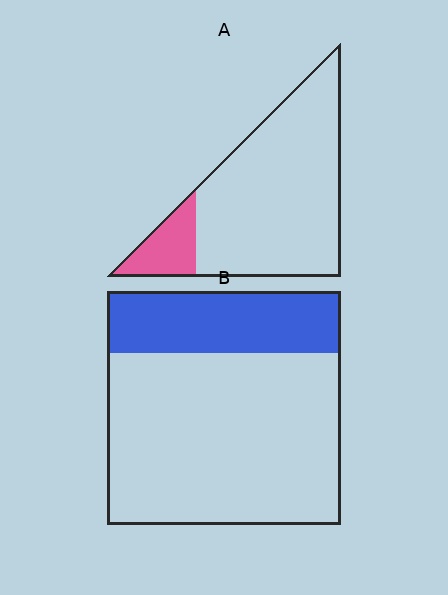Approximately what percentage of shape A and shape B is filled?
A is approximately 15% and B is approximately 25%.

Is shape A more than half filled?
No.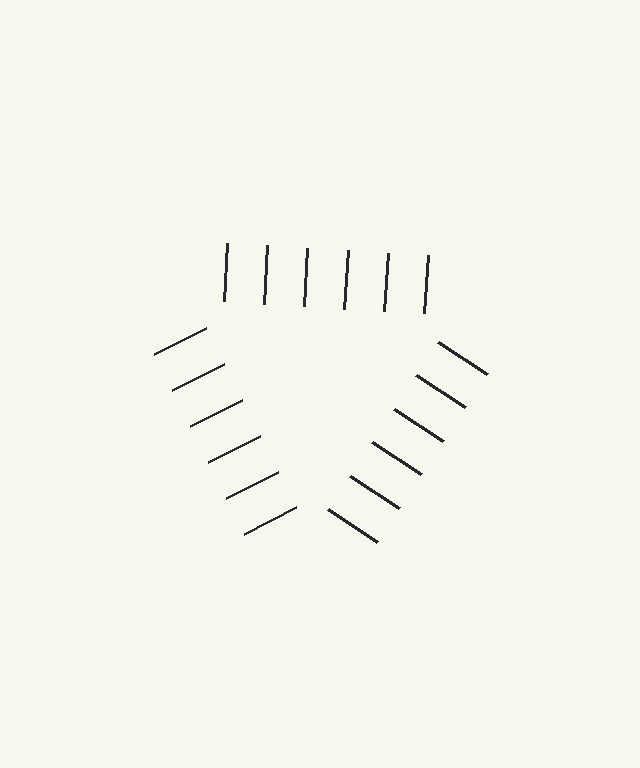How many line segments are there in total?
18 — 6 along each of the 3 edges.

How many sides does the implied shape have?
3 sides — the line-ends trace a triangle.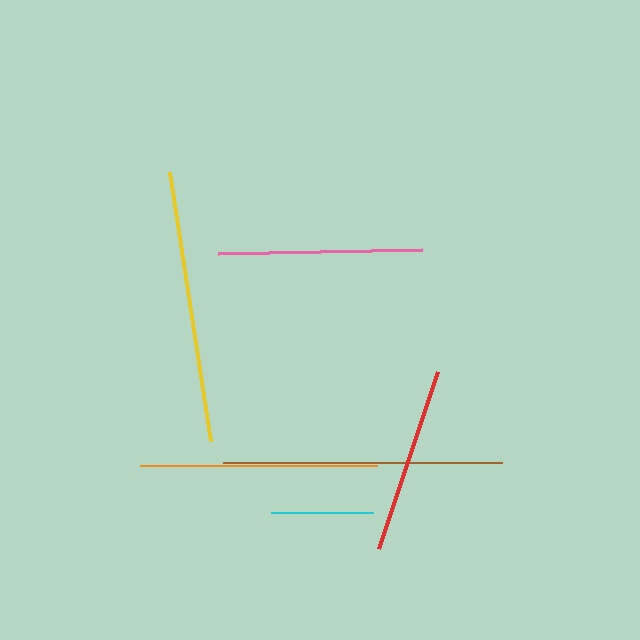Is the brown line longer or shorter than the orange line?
The brown line is longer than the orange line.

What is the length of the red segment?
The red segment is approximately 187 pixels long.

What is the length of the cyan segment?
The cyan segment is approximately 102 pixels long.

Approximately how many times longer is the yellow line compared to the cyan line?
The yellow line is approximately 2.7 times the length of the cyan line.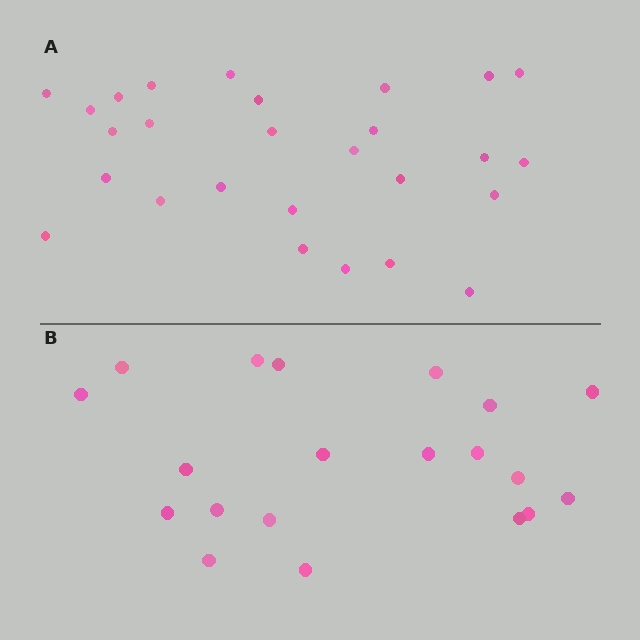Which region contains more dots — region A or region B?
Region A (the top region) has more dots.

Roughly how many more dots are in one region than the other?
Region A has roughly 8 or so more dots than region B.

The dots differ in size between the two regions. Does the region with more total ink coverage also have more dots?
No. Region B has more total ink coverage because its dots are larger, but region A actually contains more individual dots. Total area can be misleading — the number of items is what matters here.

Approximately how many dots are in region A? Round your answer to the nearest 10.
About 30 dots. (The exact count is 27, which rounds to 30.)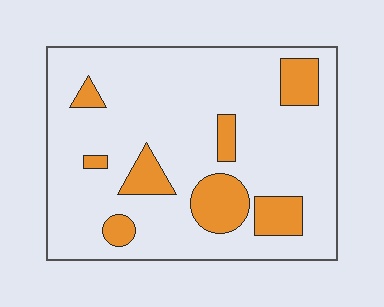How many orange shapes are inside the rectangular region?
8.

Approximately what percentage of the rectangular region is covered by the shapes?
Approximately 20%.